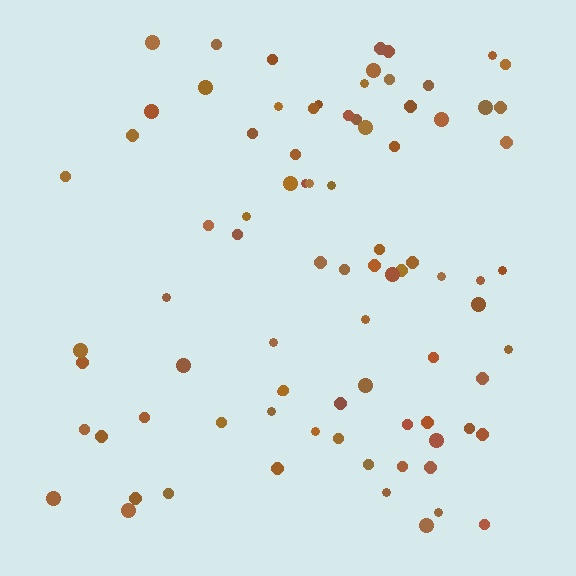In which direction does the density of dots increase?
From left to right, with the right side densest.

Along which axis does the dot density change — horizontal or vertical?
Horizontal.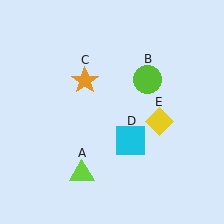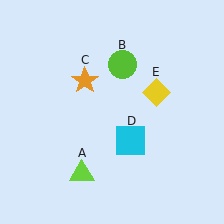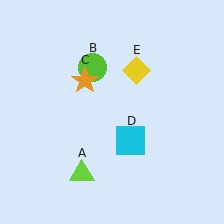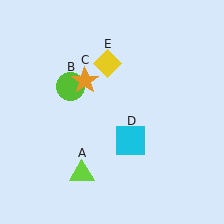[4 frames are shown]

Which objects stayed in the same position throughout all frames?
Lime triangle (object A) and orange star (object C) and cyan square (object D) remained stationary.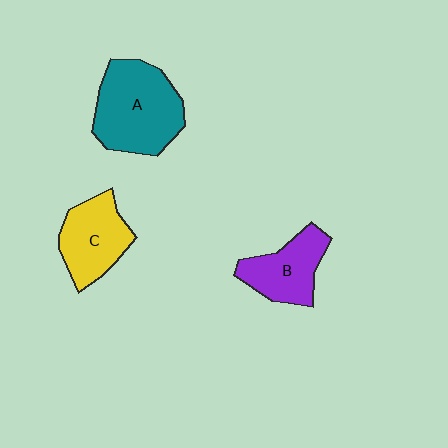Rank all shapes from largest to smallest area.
From largest to smallest: A (teal), C (yellow), B (purple).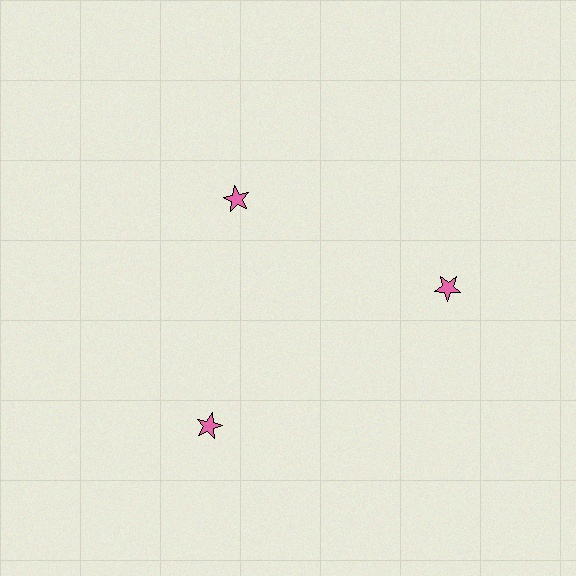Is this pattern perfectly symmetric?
No. The 3 pink stars are arranged in a ring, but one element near the 11 o'clock position is pulled inward toward the center, breaking the 3-fold rotational symmetry.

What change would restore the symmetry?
The symmetry would be restored by moving it outward, back onto the ring so that all 3 stars sit at equal angles and equal distance from the center.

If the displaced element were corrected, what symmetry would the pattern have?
It would have 3-fold rotational symmetry — the pattern would map onto itself every 120 degrees.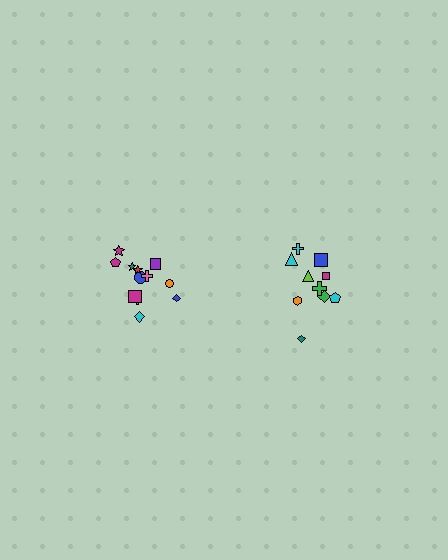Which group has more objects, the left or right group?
The left group.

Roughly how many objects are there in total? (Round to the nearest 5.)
Roughly 20 objects in total.